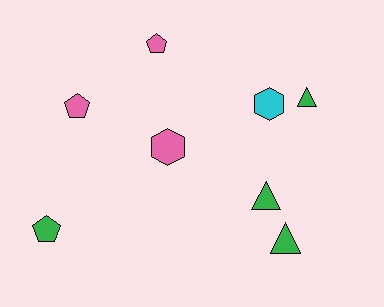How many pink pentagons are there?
There are 2 pink pentagons.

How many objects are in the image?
There are 8 objects.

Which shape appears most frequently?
Triangle, with 3 objects.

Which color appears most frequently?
Green, with 4 objects.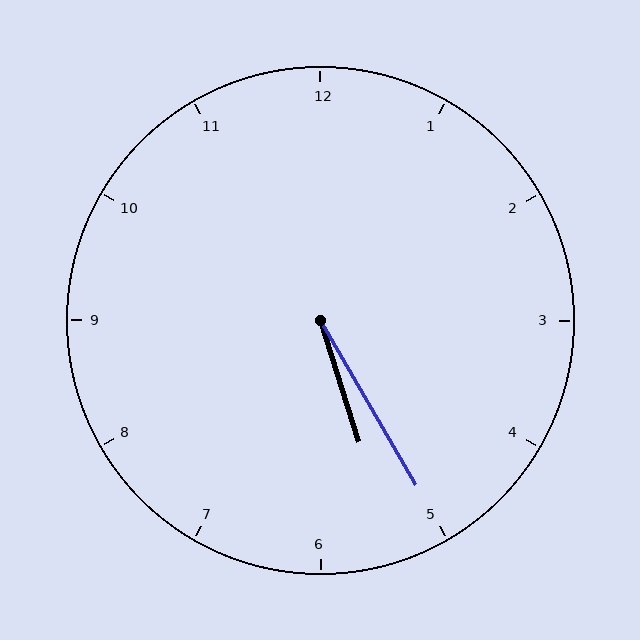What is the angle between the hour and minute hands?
Approximately 12 degrees.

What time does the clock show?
5:25.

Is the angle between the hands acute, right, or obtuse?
It is acute.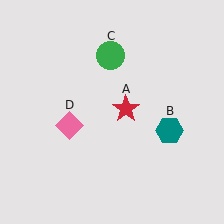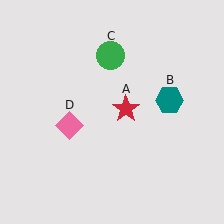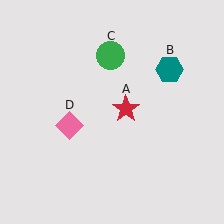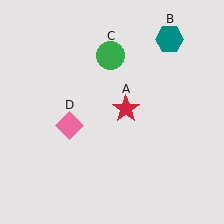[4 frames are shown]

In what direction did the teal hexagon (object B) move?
The teal hexagon (object B) moved up.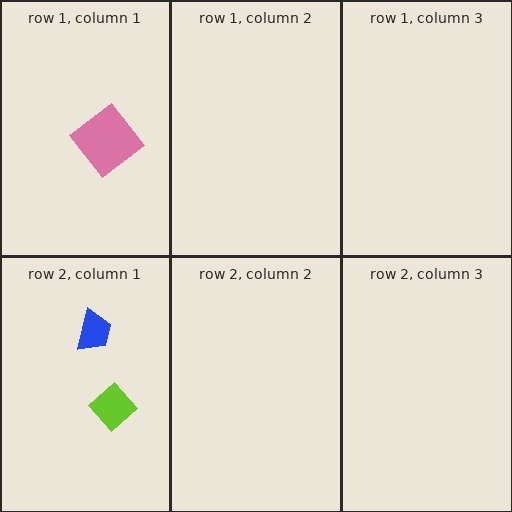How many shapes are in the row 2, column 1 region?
2.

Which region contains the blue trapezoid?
The row 2, column 1 region.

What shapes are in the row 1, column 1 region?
The pink diamond.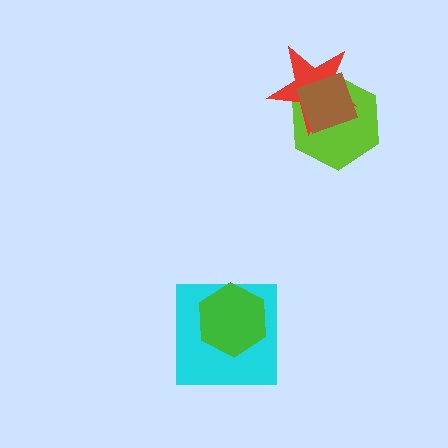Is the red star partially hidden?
Yes, it is partially covered by another shape.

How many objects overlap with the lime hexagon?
2 objects overlap with the lime hexagon.